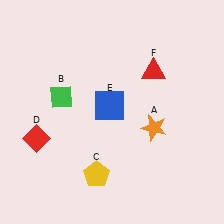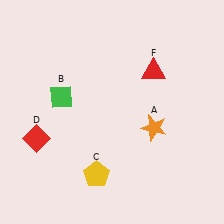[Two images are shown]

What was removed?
The blue square (E) was removed in Image 2.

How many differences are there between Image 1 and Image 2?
There is 1 difference between the two images.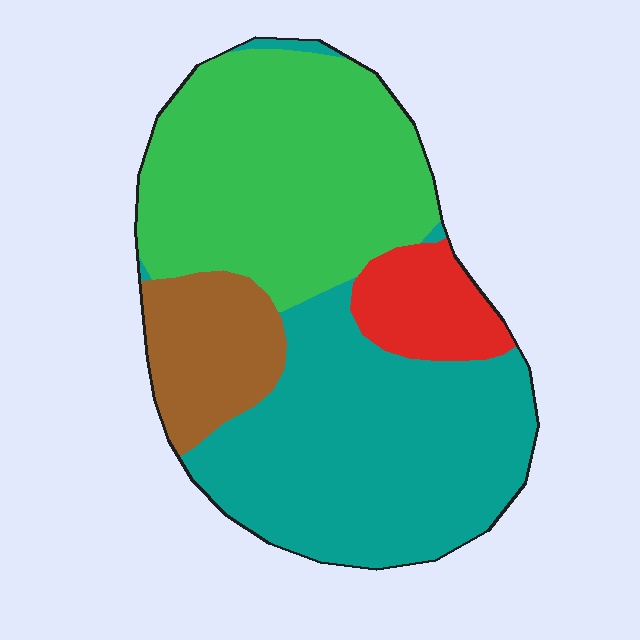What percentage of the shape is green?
Green takes up between a third and a half of the shape.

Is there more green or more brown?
Green.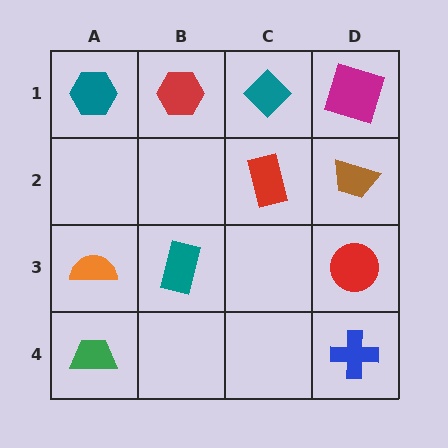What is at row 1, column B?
A red hexagon.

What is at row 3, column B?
A teal rectangle.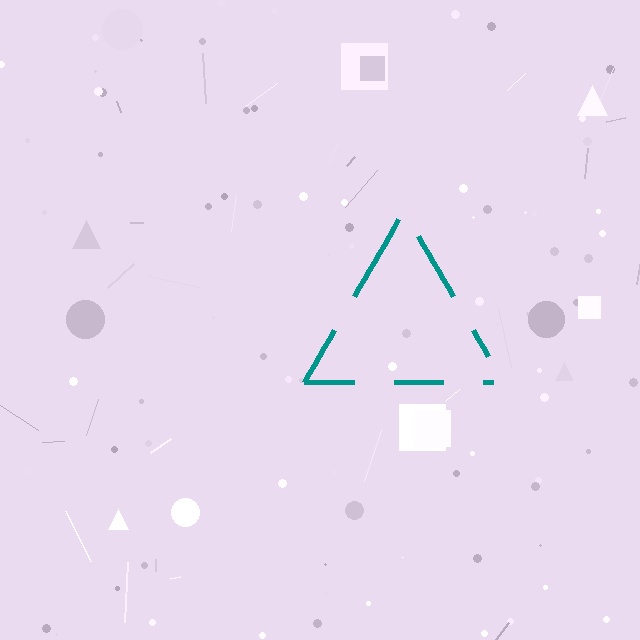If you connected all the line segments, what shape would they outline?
They would outline a triangle.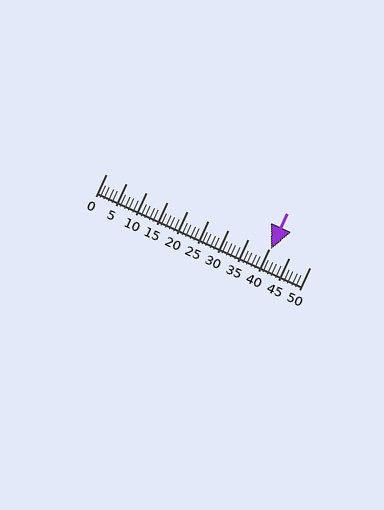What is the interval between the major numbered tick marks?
The major tick marks are spaced 5 units apart.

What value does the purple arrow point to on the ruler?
The purple arrow points to approximately 40.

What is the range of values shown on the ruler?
The ruler shows values from 0 to 50.